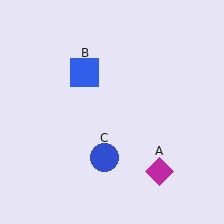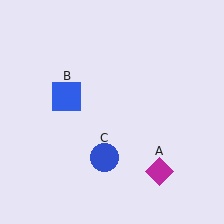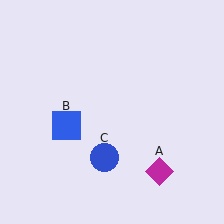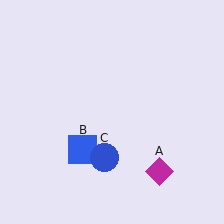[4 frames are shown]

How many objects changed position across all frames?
1 object changed position: blue square (object B).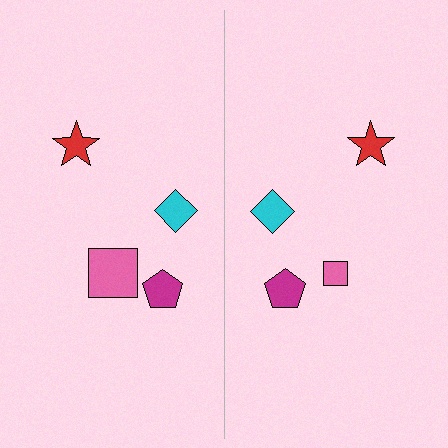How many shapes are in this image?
There are 8 shapes in this image.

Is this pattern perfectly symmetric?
No, the pattern is not perfectly symmetric. The pink square on the right side has a different size than its mirror counterpart.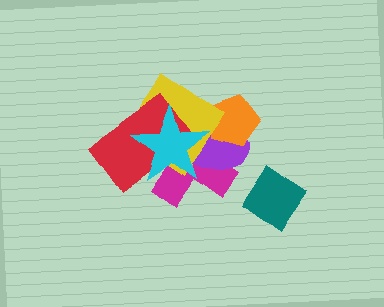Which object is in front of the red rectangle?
The cyan star is in front of the red rectangle.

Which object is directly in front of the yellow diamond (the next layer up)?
The red rectangle is directly in front of the yellow diamond.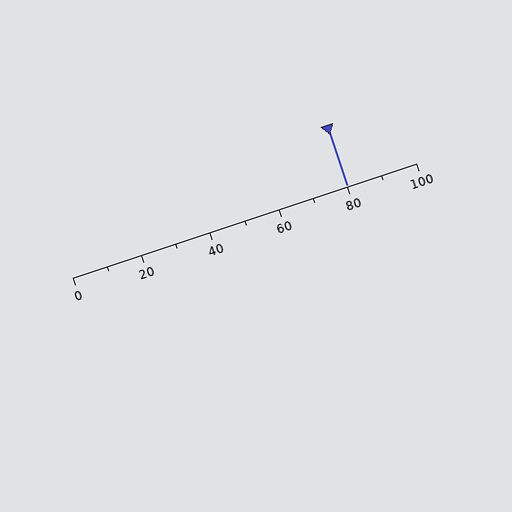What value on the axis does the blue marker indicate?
The marker indicates approximately 80.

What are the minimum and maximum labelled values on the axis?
The axis runs from 0 to 100.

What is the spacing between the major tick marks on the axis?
The major ticks are spaced 20 apart.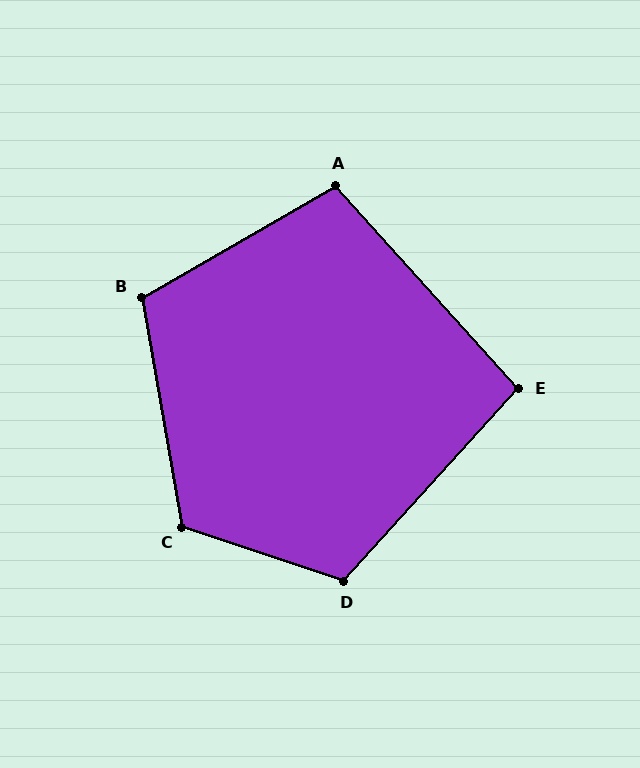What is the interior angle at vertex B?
Approximately 110 degrees (obtuse).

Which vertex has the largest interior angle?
C, at approximately 119 degrees.